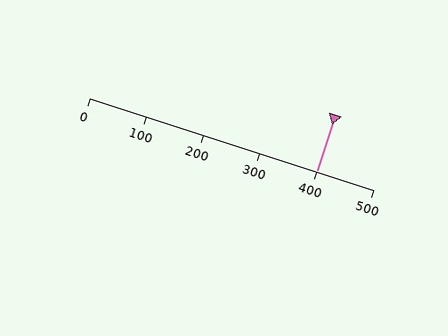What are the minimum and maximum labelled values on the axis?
The axis runs from 0 to 500.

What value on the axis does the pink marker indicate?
The marker indicates approximately 400.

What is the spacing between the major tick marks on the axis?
The major ticks are spaced 100 apart.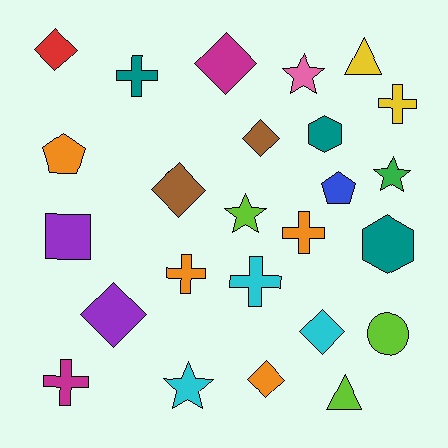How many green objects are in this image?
There is 1 green object.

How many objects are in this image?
There are 25 objects.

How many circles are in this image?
There is 1 circle.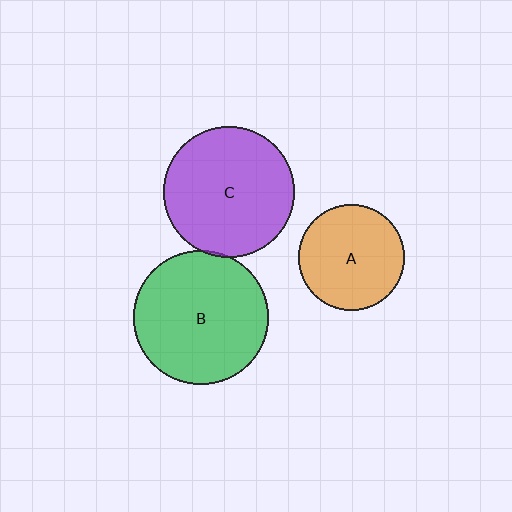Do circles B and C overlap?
Yes.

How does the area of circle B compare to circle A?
Approximately 1.6 times.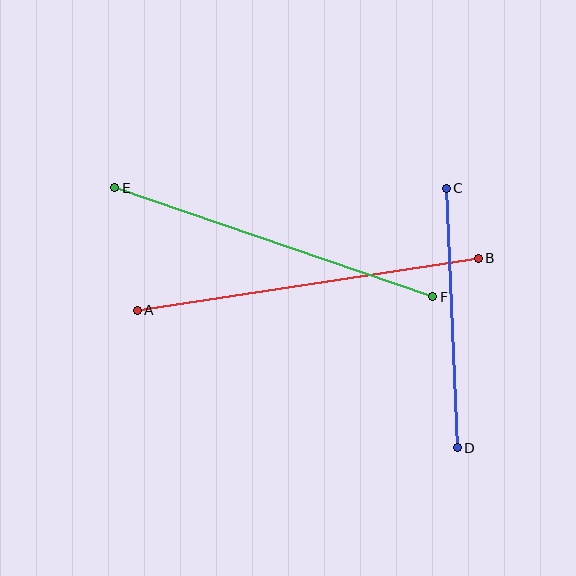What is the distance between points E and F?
The distance is approximately 336 pixels.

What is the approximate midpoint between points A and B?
The midpoint is at approximately (308, 284) pixels.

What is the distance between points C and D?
The distance is approximately 260 pixels.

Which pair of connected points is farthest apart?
Points A and B are farthest apart.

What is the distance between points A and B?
The distance is approximately 345 pixels.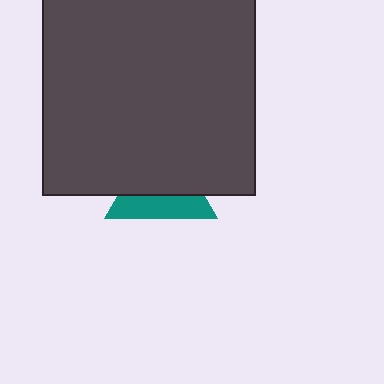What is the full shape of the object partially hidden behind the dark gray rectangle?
The partially hidden object is a teal triangle.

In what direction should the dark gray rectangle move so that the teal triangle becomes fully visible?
The dark gray rectangle should move up. That is the shortest direction to clear the overlap and leave the teal triangle fully visible.